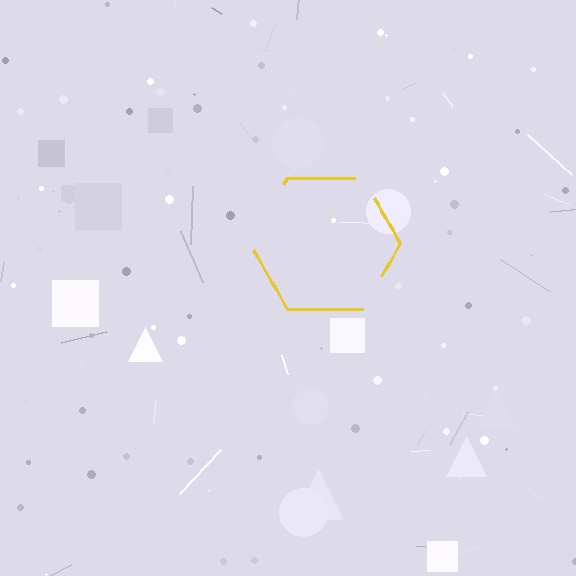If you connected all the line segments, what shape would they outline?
They would outline a hexagon.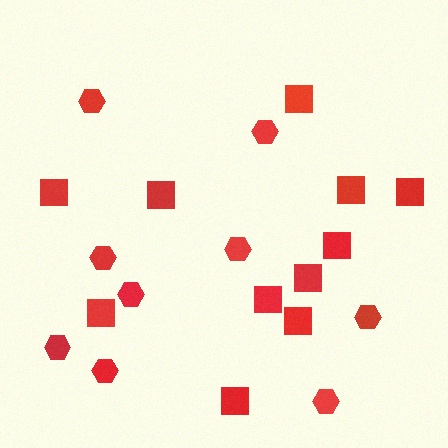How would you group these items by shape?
There are 2 groups: one group of hexagons (9) and one group of squares (11).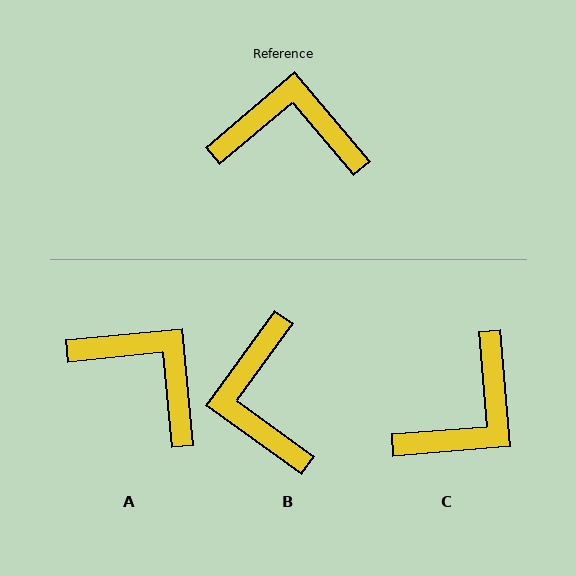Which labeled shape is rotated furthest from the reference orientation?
C, about 126 degrees away.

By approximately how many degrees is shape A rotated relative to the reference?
Approximately 35 degrees clockwise.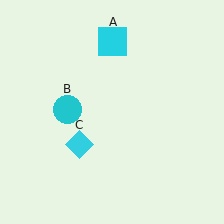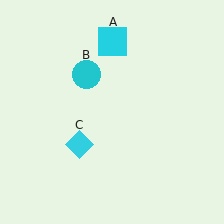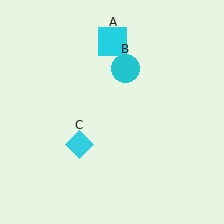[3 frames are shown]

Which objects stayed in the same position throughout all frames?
Cyan square (object A) and cyan diamond (object C) remained stationary.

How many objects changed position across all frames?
1 object changed position: cyan circle (object B).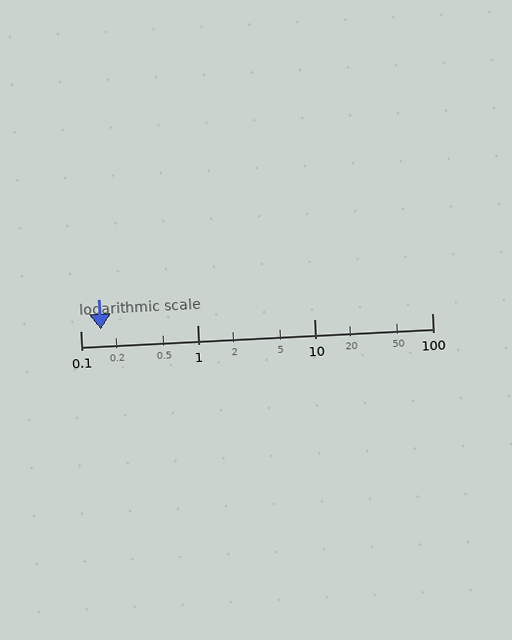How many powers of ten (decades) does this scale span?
The scale spans 3 decades, from 0.1 to 100.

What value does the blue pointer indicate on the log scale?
The pointer indicates approximately 0.15.